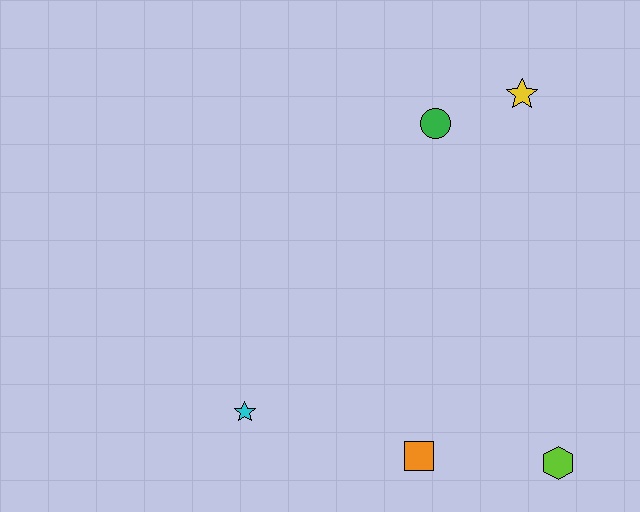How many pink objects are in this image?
There are no pink objects.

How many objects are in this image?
There are 5 objects.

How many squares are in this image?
There is 1 square.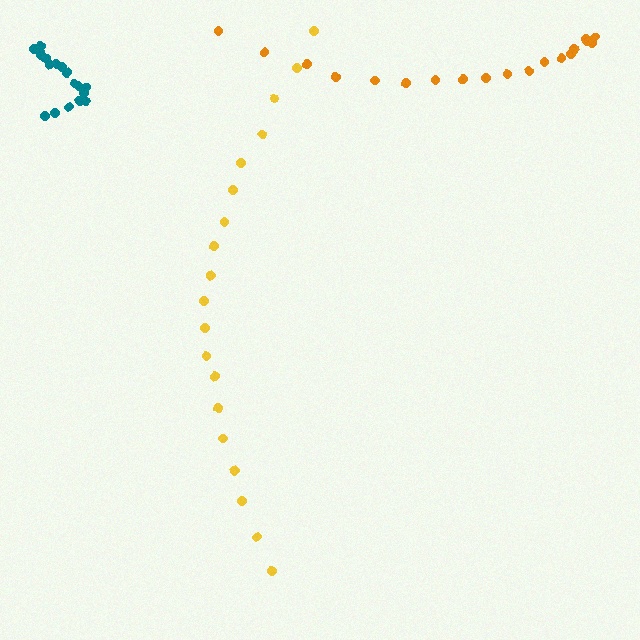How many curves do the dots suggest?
There are 3 distinct paths.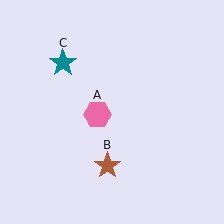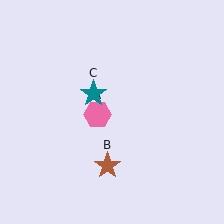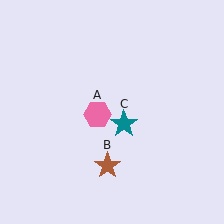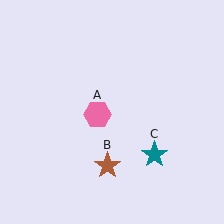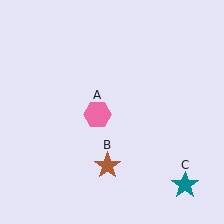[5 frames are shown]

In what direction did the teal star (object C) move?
The teal star (object C) moved down and to the right.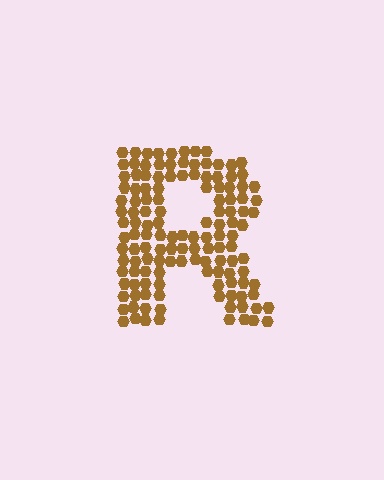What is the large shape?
The large shape is the letter R.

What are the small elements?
The small elements are hexagons.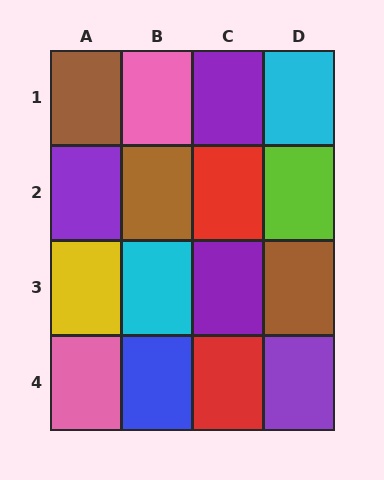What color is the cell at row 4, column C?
Red.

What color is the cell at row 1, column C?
Purple.